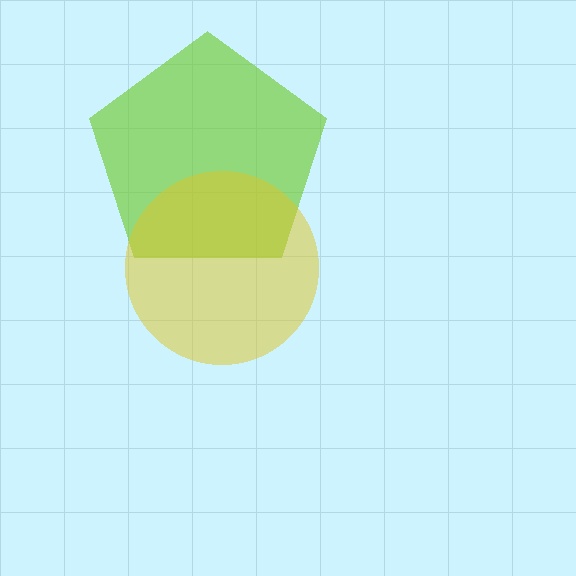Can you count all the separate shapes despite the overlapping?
Yes, there are 2 separate shapes.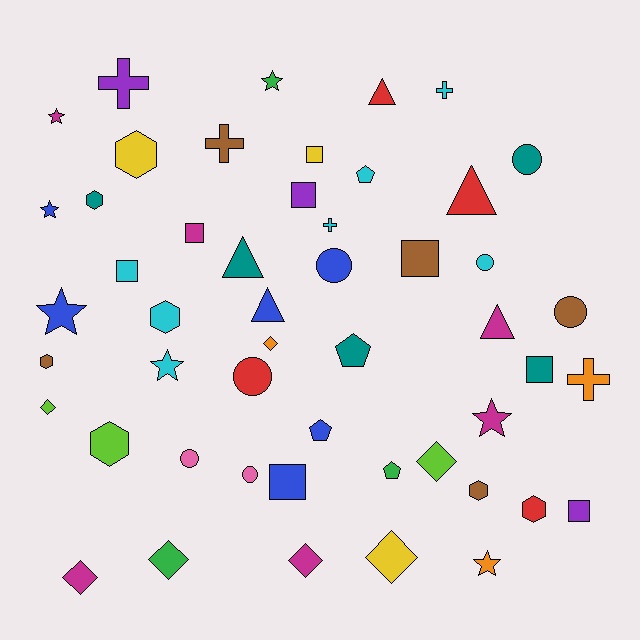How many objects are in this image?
There are 50 objects.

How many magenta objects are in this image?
There are 6 magenta objects.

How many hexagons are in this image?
There are 7 hexagons.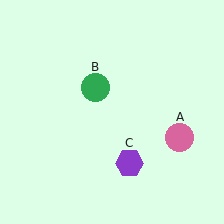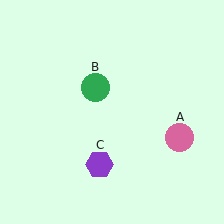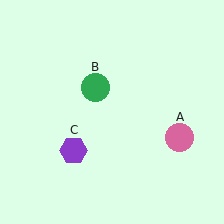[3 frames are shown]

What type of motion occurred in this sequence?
The purple hexagon (object C) rotated clockwise around the center of the scene.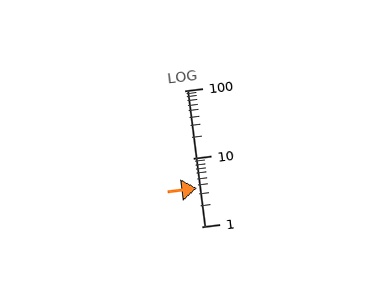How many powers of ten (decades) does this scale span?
The scale spans 2 decades, from 1 to 100.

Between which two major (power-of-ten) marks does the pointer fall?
The pointer is between 1 and 10.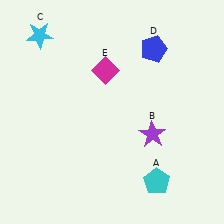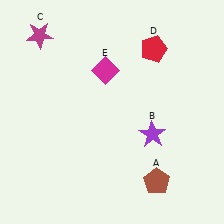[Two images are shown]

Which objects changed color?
A changed from cyan to brown. C changed from cyan to magenta. D changed from blue to red.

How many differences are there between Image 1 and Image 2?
There are 3 differences between the two images.